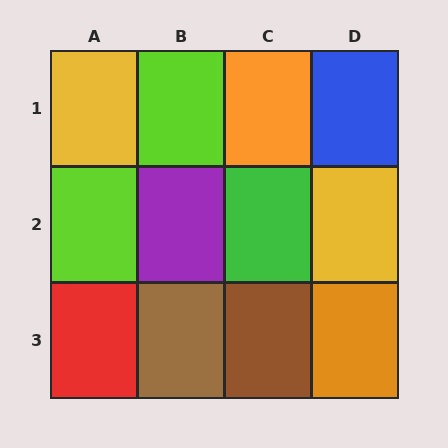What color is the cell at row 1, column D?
Blue.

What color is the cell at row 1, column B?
Lime.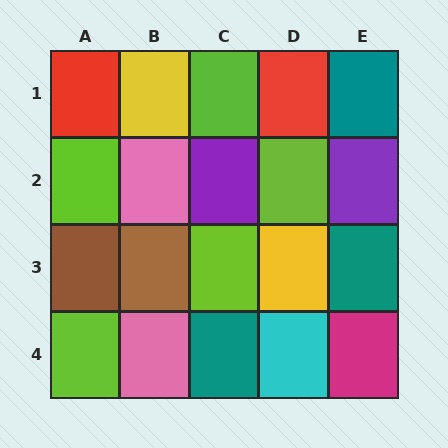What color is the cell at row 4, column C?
Teal.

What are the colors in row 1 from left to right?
Red, yellow, lime, red, teal.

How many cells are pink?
2 cells are pink.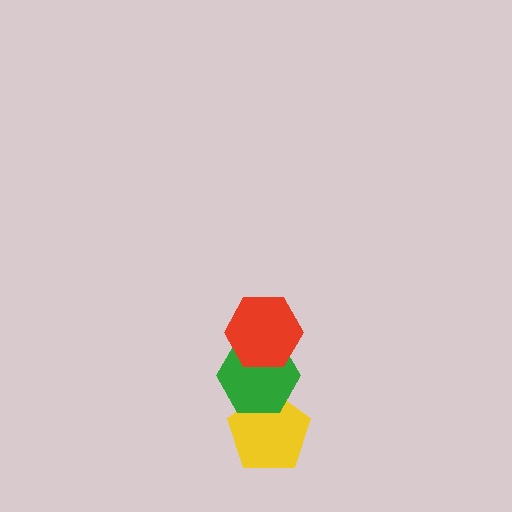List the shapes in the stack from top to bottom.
From top to bottom: the red hexagon, the green hexagon, the yellow pentagon.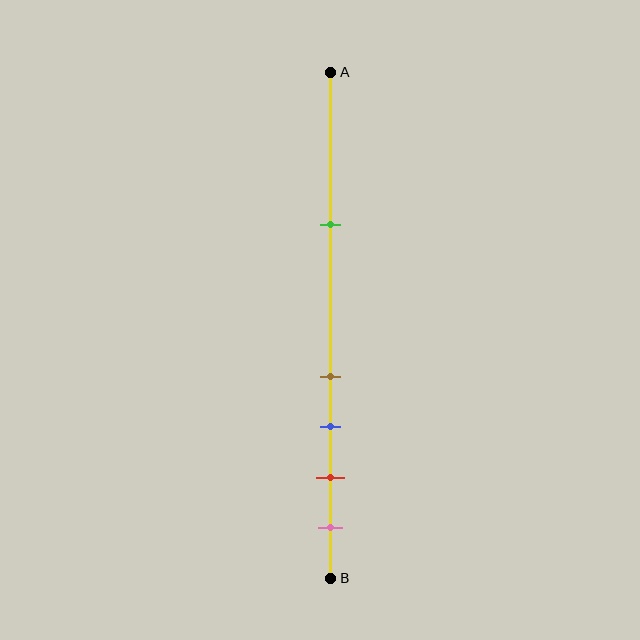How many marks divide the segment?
There are 5 marks dividing the segment.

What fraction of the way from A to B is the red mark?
The red mark is approximately 80% (0.8) of the way from A to B.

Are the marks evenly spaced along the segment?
No, the marks are not evenly spaced.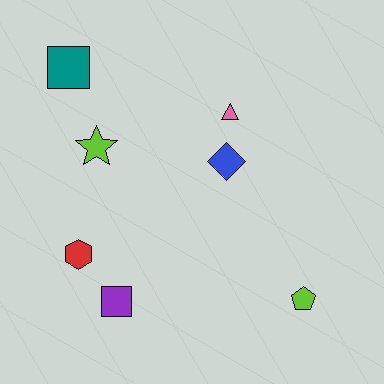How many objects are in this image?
There are 7 objects.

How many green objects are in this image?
There are no green objects.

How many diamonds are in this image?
There is 1 diamond.